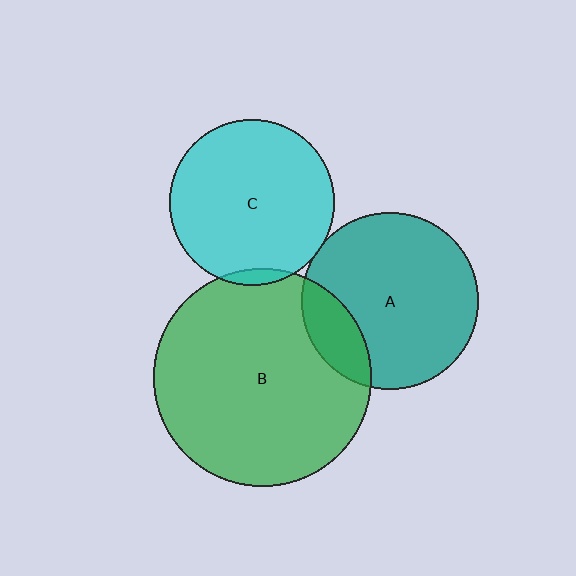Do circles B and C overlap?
Yes.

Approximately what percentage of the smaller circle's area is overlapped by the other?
Approximately 5%.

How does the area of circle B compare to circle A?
Approximately 1.5 times.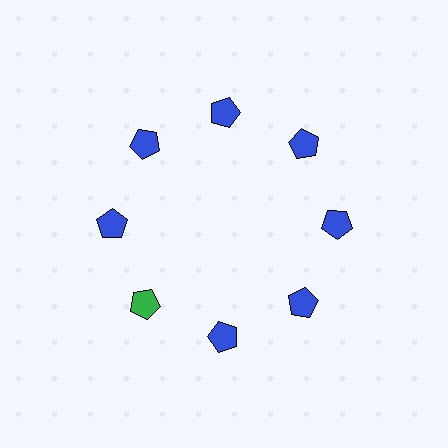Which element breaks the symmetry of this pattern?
The green pentagon at roughly the 8 o'clock position breaks the symmetry. All other shapes are blue pentagons.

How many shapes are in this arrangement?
There are 8 shapes arranged in a ring pattern.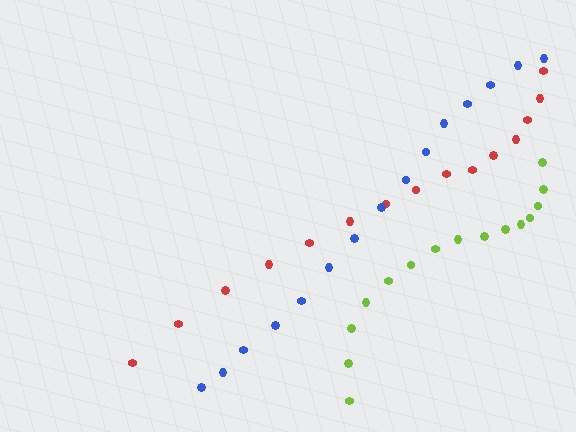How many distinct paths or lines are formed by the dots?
There are 3 distinct paths.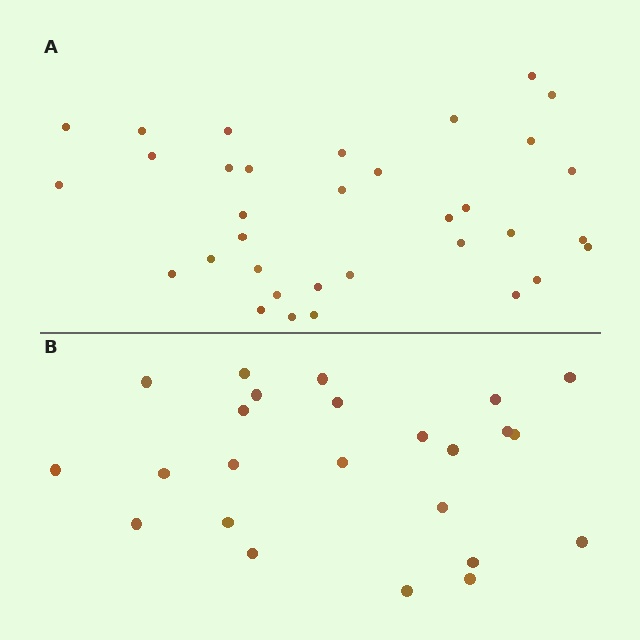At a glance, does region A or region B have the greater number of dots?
Region A (the top region) has more dots.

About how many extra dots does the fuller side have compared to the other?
Region A has roughly 10 or so more dots than region B.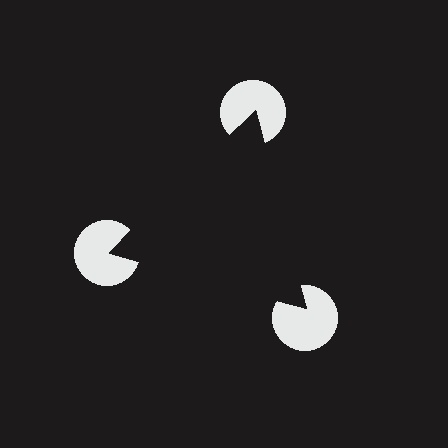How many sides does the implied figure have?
3 sides.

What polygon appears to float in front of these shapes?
An illusory triangle — its edges are inferred from the aligned wedge cuts in the pac-man discs, not physically drawn.